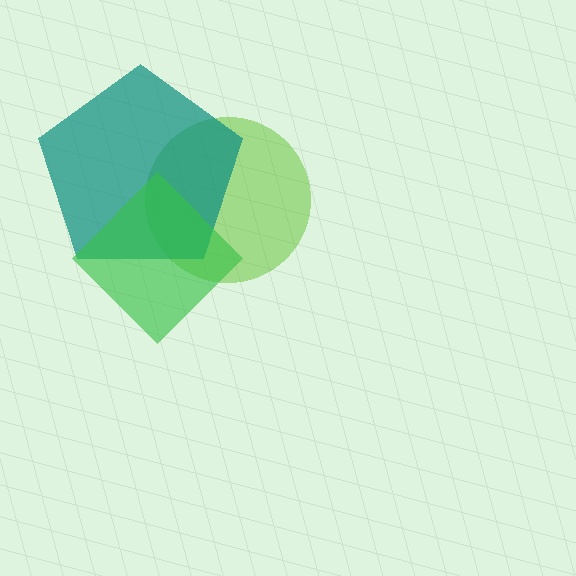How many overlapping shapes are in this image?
There are 3 overlapping shapes in the image.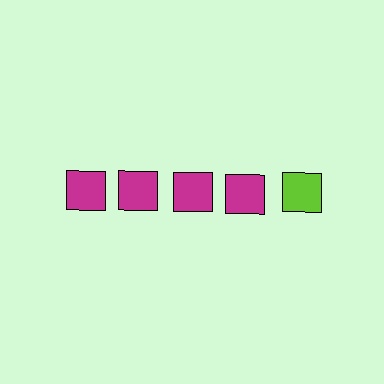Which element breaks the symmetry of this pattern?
The lime square in the top row, rightmost column breaks the symmetry. All other shapes are magenta squares.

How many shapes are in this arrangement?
There are 5 shapes arranged in a grid pattern.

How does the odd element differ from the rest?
It has a different color: lime instead of magenta.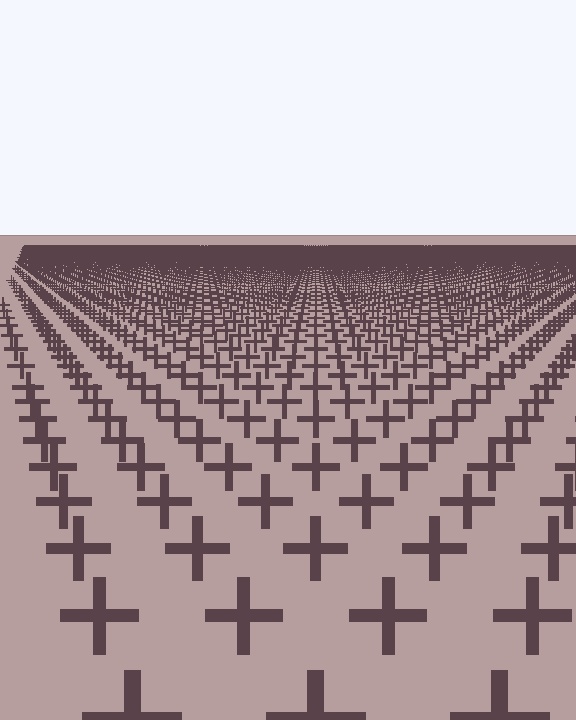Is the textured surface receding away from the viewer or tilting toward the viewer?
The surface is receding away from the viewer. Texture elements get smaller and denser toward the top.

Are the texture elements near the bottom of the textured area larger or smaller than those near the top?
Larger. Near the bottom, elements are closer to the viewer and appear at a bigger on-screen size.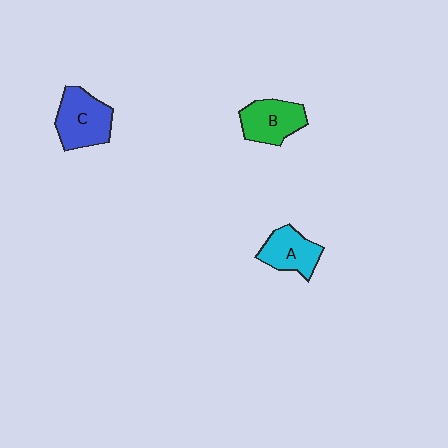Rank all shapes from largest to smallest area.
From largest to smallest: C (blue), B (green), A (cyan).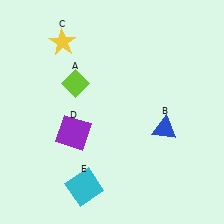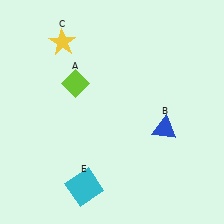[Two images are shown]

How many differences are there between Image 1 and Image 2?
There is 1 difference between the two images.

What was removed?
The purple square (D) was removed in Image 2.